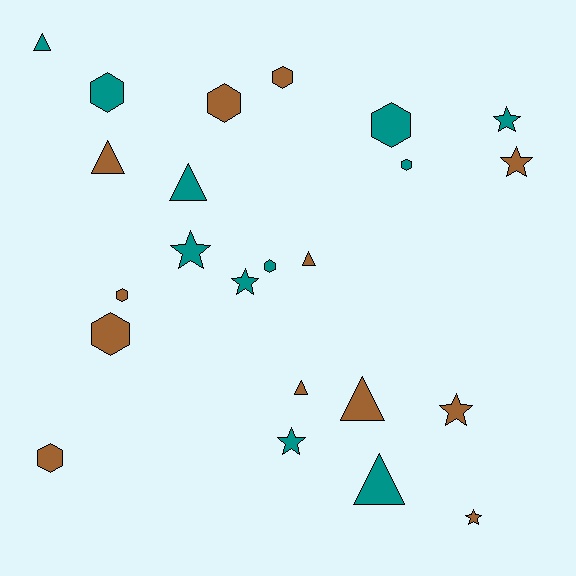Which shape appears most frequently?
Hexagon, with 9 objects.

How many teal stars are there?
There are 4 teal stars.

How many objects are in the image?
There are 23 objects.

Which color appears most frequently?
Brown, with 12 objects.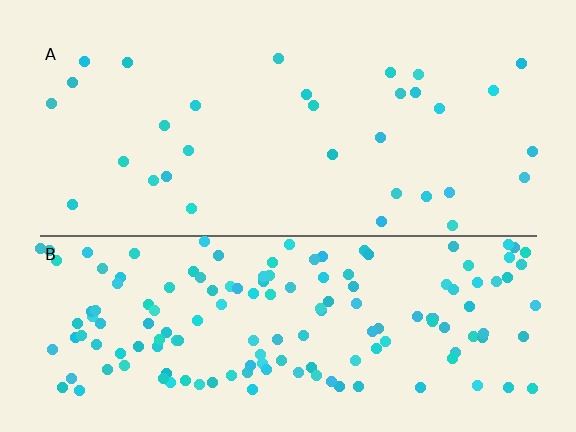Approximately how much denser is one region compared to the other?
Approximately 4.8× — region B over region A.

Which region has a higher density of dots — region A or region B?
B (the bottom).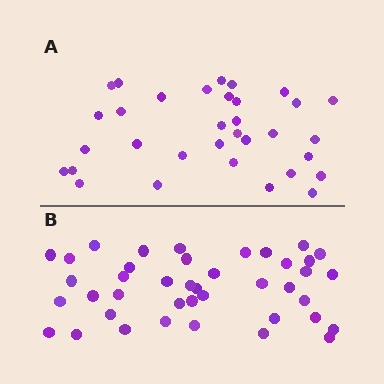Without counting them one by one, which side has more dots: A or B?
Region B (the bottom region) has more dots.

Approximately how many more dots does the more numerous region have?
Region B has roughly 8 or so more dots than region A.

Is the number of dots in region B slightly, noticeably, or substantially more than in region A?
Region B has only slightly more — the two regions are fairly close. The ratio is roughly 1.2 to 1.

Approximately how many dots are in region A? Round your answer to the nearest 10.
About 30 dots. (The exact count is 33, which rounds to 30.)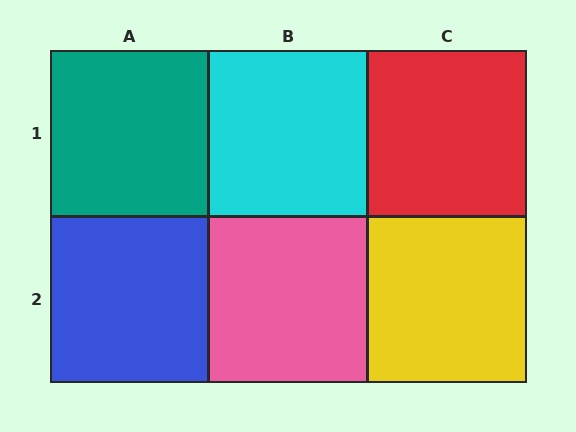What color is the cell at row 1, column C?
Red.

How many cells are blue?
1 cell is blue.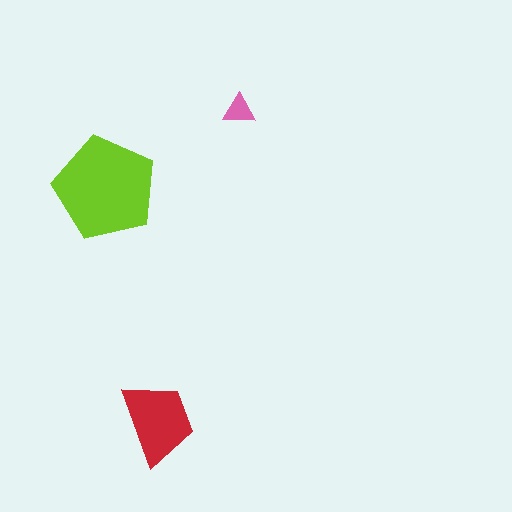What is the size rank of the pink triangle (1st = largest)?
3rd.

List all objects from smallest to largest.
The pink triangle, the red trapezoid, the lime pentagon.